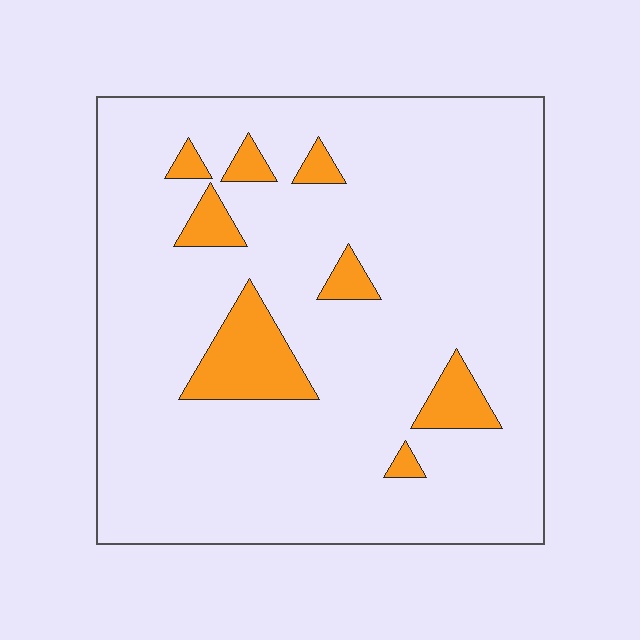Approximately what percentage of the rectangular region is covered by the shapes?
Approximately 10%.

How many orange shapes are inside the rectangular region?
8.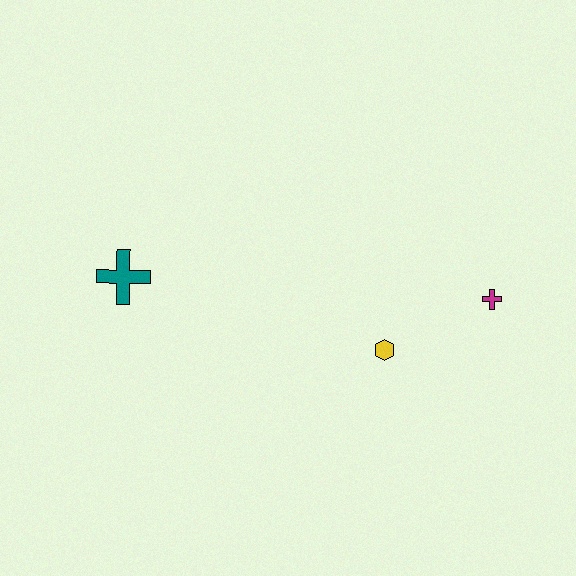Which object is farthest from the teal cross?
The magenta cross is farthest from the teal cross.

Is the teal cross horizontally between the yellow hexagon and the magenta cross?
No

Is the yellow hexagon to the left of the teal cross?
No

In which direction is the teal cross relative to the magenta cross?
The teal cross is to the left of the magenta cross.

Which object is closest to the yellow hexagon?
The magenta cross is closest to the yellow hexagon.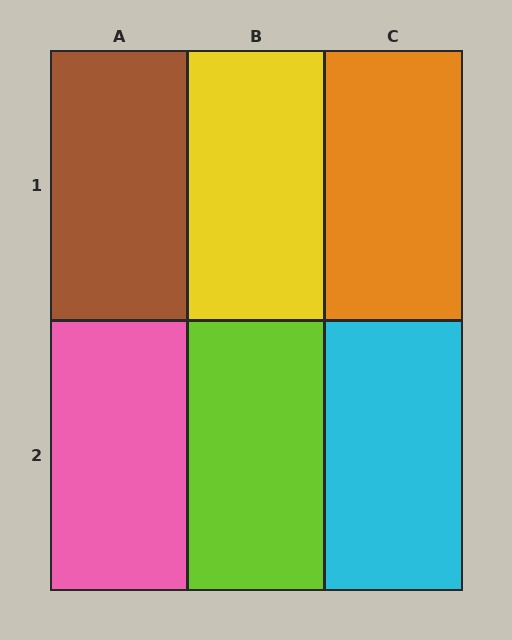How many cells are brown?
1 cell is brown.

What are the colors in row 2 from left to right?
Pink, lime, cyan.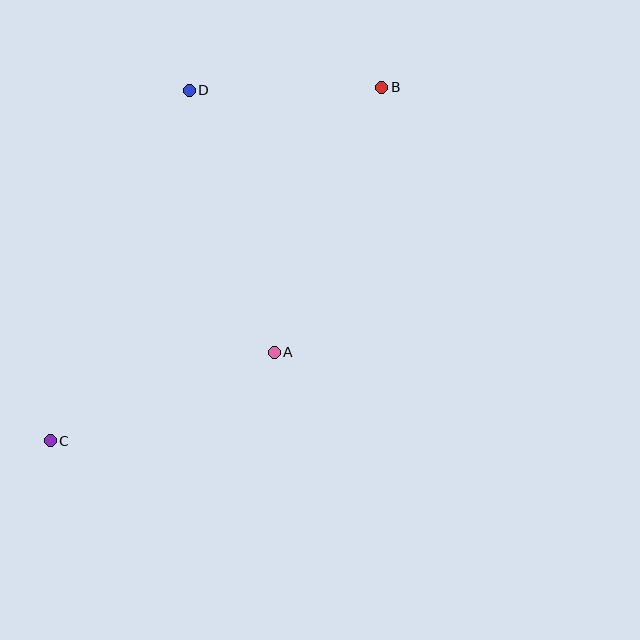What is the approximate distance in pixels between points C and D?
The distance between C and D is approximately 377 pixels.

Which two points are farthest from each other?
Points B and C are farthest from each other.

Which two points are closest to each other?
Points B and D are closest to each other.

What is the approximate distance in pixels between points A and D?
The distance between A and D is approximately 276 pixels.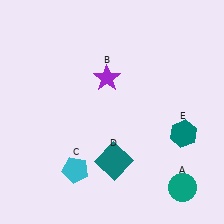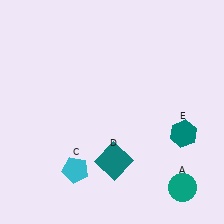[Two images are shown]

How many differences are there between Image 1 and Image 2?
There is 1 difference between the two images.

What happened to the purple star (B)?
The purple star (B) was removed in Image 2. It was in the top-left area of Image 1.